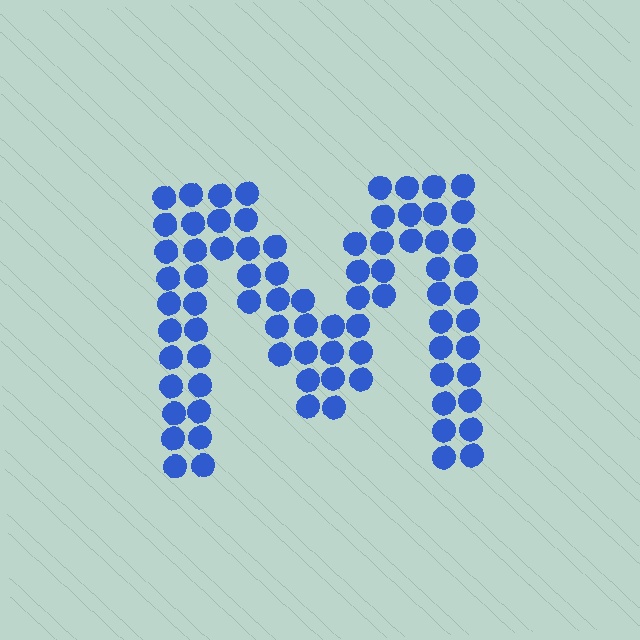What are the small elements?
The small elements are circles.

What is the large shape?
The large shape is the letter M.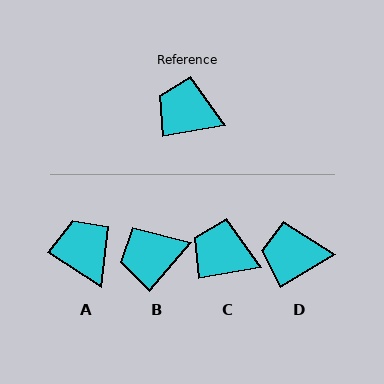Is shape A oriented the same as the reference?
No, it is off by about 41 degrees.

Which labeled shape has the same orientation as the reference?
C.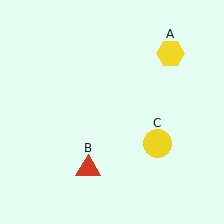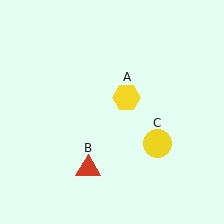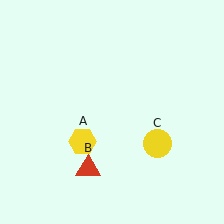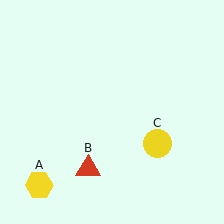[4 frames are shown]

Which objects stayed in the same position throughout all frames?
Red triangle (object B) and yellow circle (object C) remained stationary.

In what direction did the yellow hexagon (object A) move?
The yellow hexagon (object A) moved down and to the left.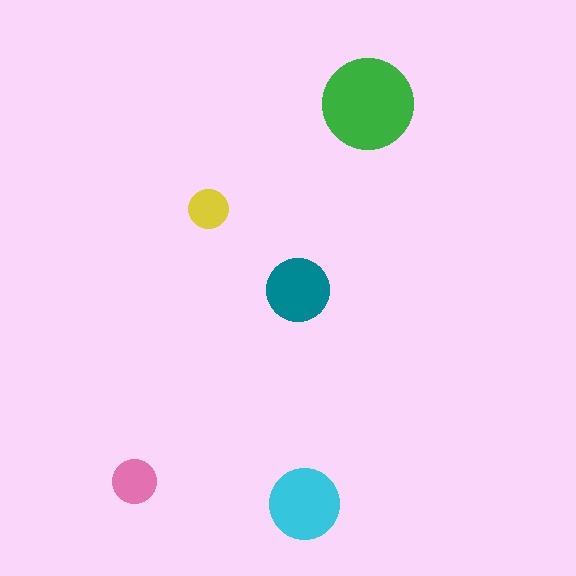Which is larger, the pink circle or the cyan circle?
The cyan one.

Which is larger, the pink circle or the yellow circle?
The pink one.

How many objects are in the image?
There are 5 objects in the image.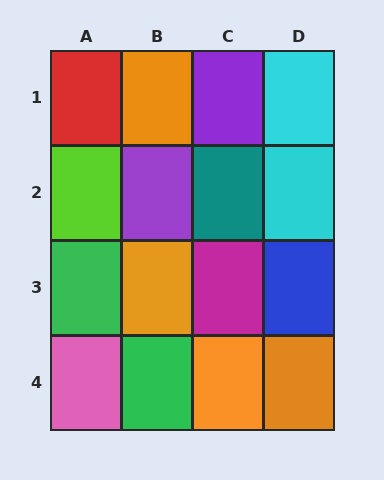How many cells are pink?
1 cell is pink.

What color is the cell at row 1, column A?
Red.